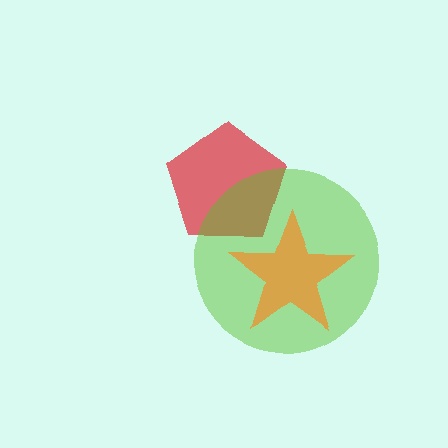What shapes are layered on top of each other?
The layered shapes are: a red pentagon, a lime circle, an orange star.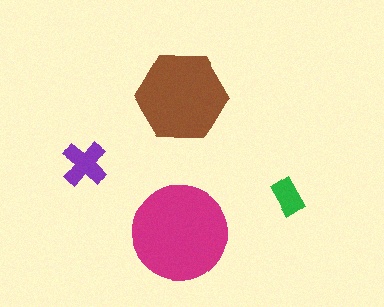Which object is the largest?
The magenta circle.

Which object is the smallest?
The green rectangle.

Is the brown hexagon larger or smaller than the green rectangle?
Larger.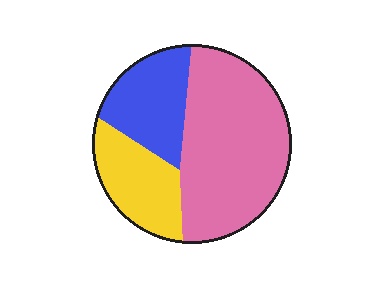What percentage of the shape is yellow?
Yellow takes up about one fifth (1/5) of the shape.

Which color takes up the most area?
Pink, at roughly 55%.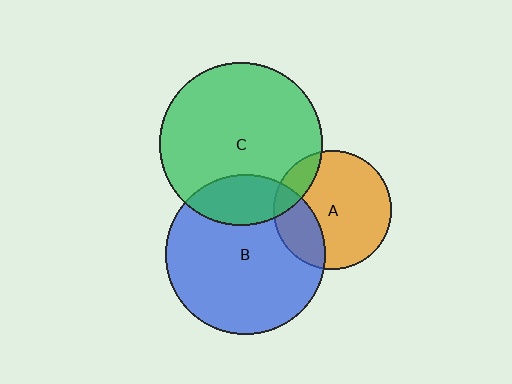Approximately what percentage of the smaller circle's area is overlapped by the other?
Approximately 25%.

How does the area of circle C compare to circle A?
Approximately 1.9 times.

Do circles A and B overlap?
Yes.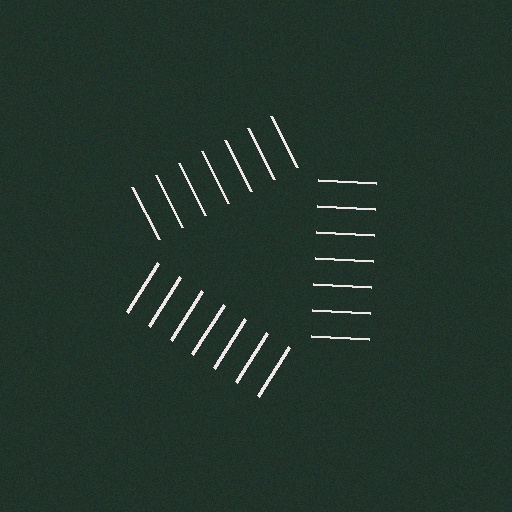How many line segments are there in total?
21 — 7 along each of the 3 edges.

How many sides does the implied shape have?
3 sides — the line-ends trace a triangle.